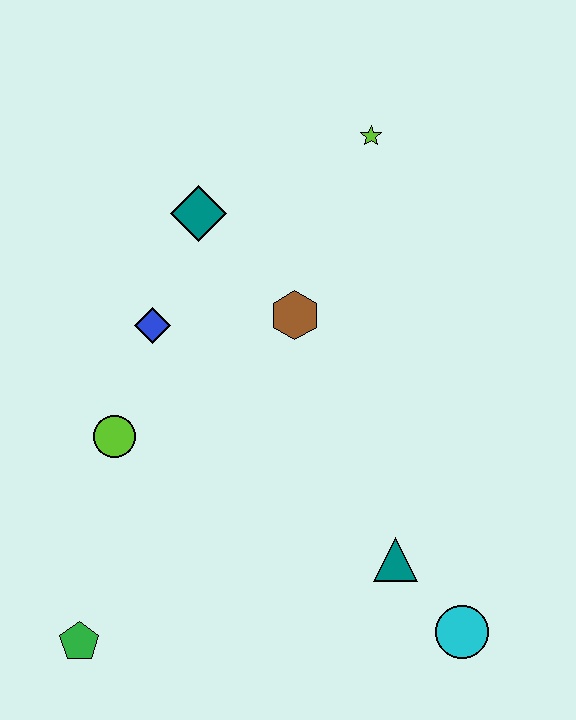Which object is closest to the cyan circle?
The teal triangle is closest to the cyan circle.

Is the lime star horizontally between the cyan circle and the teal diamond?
Yes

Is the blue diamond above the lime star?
No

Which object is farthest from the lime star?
The green pentagon is farthest from the lime star.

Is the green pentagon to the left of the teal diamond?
Yes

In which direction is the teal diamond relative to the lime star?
The teal diamond is to the left of the lime star.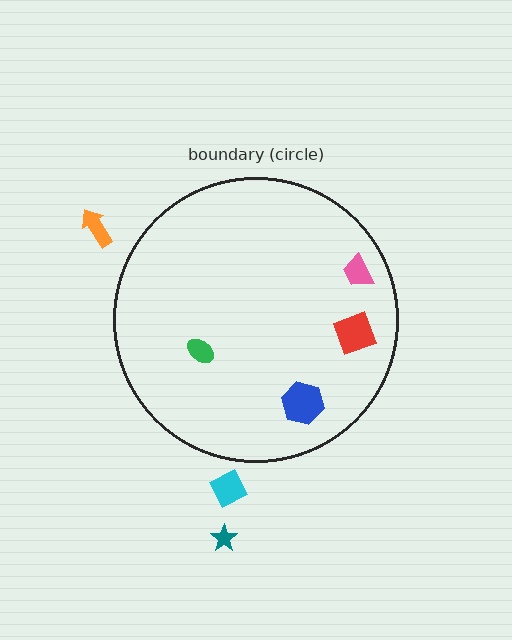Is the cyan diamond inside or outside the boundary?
Outside.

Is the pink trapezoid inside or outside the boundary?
Inside.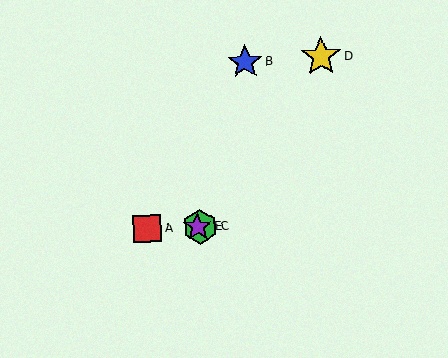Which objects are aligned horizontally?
Objects A, C, E are aligned horizontally.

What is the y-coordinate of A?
Object A is at y≈229.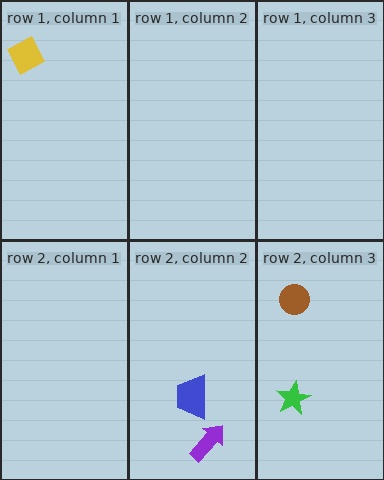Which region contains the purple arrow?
The row 2, column 2 region.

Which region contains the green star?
The row 2, column 3 region.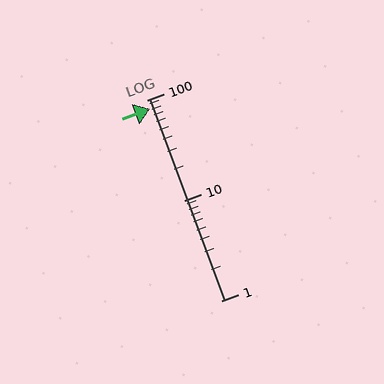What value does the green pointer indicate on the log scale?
The pointer indicates approximately 82.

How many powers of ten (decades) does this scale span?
The scale spans 2 decades, from 1 to 100.